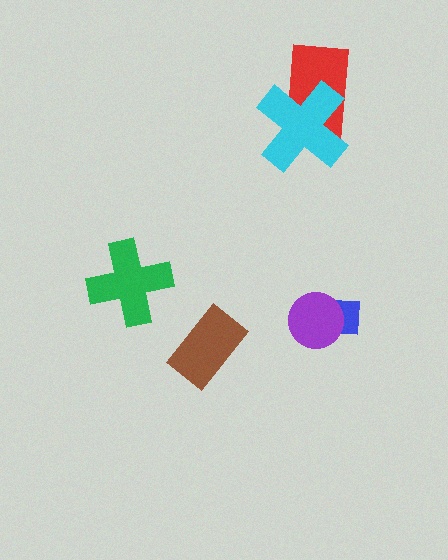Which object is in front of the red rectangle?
The cyan cross is in front of the red rectangle.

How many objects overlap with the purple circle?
1 object overlaps with the purple circle.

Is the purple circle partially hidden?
No, no other shape covers it.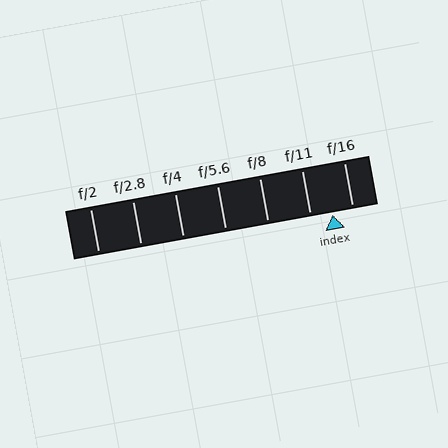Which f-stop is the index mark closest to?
The index mark is closest to f/16.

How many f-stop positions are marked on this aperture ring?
There are 7 f-stop positions marked.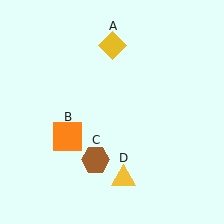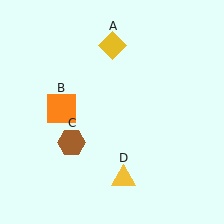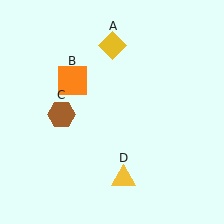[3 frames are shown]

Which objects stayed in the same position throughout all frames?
Yellow diamond (object A) and yellow triangle (object D) remained stationary.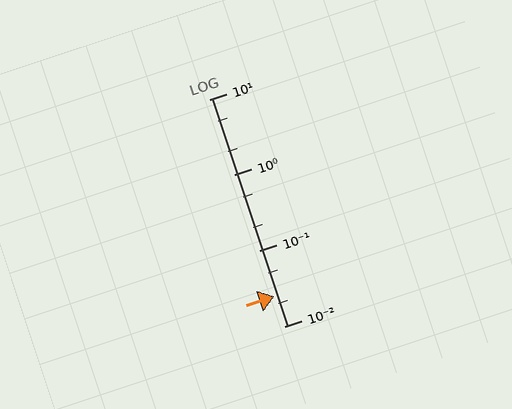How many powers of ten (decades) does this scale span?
The scale spans 3 decades, from 0.01 to 10.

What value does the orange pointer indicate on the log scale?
The pointer indicates approximately 0.025.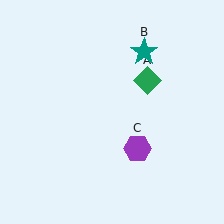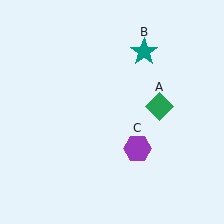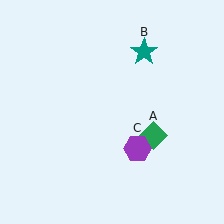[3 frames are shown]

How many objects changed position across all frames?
1 object changed position: green diamond (object A).